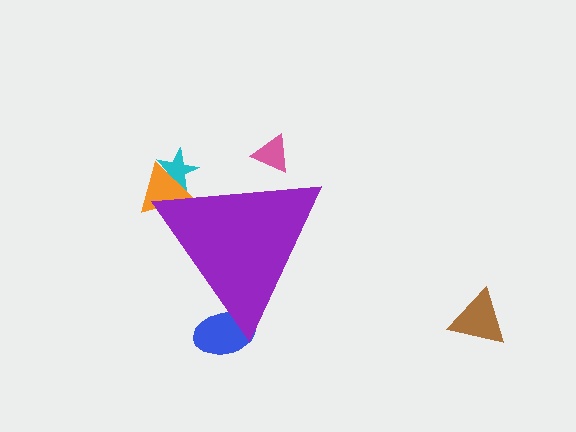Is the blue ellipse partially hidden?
Yes, the blue ellipse is partially hidden behind the purple triangle.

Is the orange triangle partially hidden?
Yes, the orange triangle is partially hidden behind the purple triangle.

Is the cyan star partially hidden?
Yes, the cyan star is partially hidden behind the purple triangle.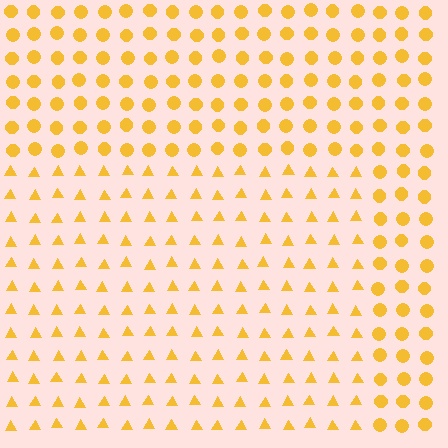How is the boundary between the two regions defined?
The boundary is defined by a change in element shape: triangles inside vs. circles outside. All elements share the same color and spacing.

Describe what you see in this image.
The image is filled with small yellow elements arranged in a uniform grid. A rectangle-shaped region contains triangles, while the surrounding area contains circles. The boundary is defined purely by the change in element shape.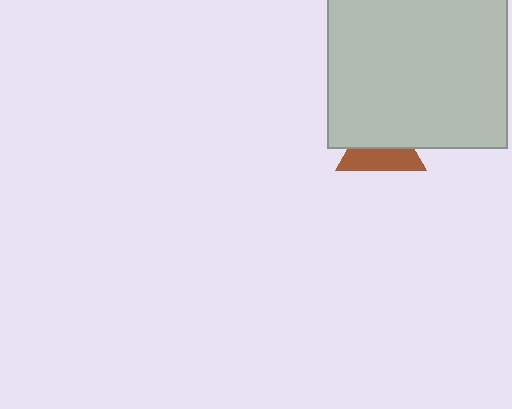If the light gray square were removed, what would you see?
You would see the complete brown triangle.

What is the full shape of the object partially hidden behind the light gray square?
The partially hidden object is a brown triangle.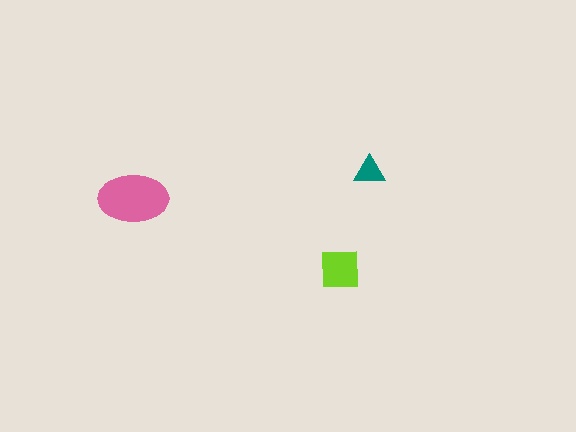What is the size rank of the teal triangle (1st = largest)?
3rd.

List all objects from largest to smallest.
The pink ellipse, the lime square, the teal triangle.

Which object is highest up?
The teal triangle is topmost.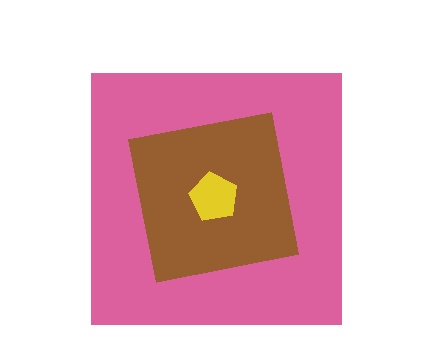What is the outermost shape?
The pink square.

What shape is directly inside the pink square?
The brown square.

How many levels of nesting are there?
3.